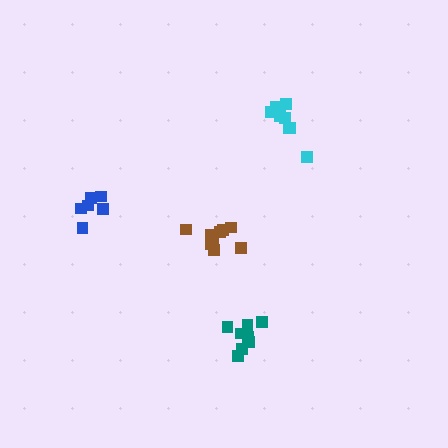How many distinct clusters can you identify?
There are 4 distinct clusters.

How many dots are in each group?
Group 1: 6 dots, Group 2: 8 dots, Group 3: 9 dots, Group 4: 8 dots (31 total).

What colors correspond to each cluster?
The clusters are colored: blue, cyan, brown, teal.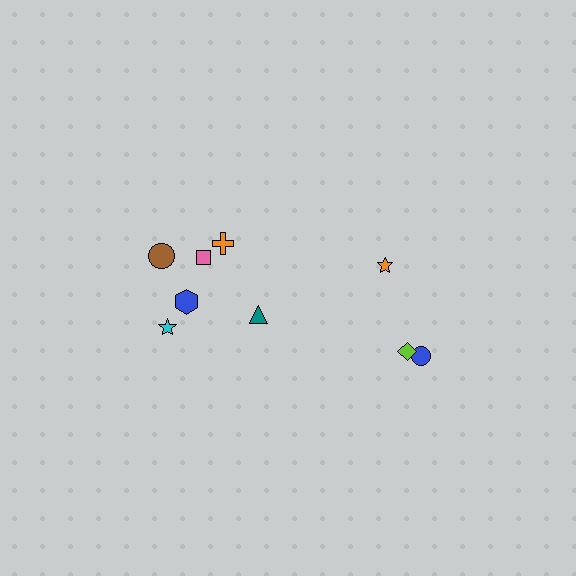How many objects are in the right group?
There are 3 objects.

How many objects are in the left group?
There are 6 objects.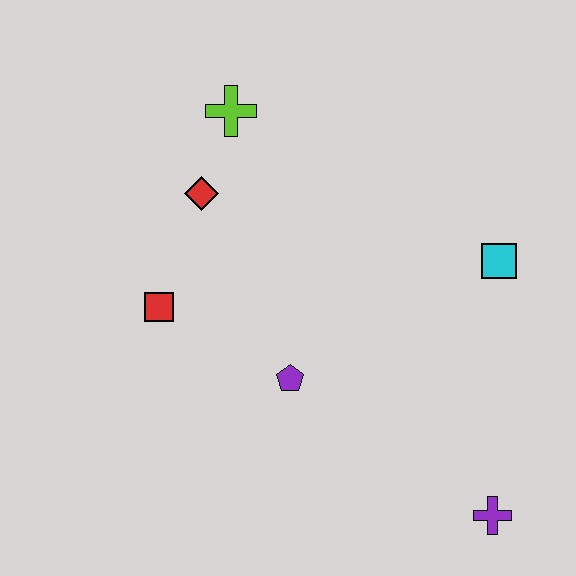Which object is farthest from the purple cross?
The lime cross is farthest from the purple cross.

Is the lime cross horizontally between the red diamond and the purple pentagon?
Yes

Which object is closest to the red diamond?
The lime cross is closest to the red diamond.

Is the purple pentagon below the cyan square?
Yes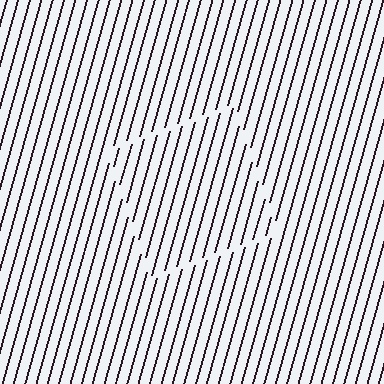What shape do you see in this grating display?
An illusory square. The interior of the shape contains the same grating, shifted by half a period — the contour is defined by the phase discontinuity where line-ends from the inner and outer gratings abut.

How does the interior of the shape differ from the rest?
The interior of the shape contains the same grating, shifted by half a period — the contour is defined by the phase discontinuity where line-ends from the inner and outer gratings abut.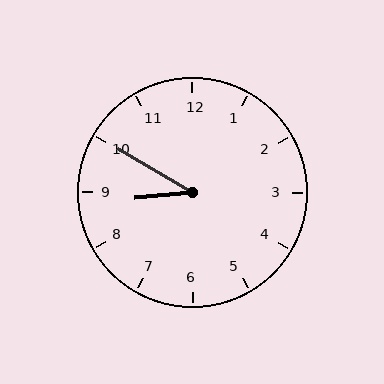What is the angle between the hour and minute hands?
Approximately 35 degrees.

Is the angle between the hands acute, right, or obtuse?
It is acute.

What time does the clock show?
8:50.